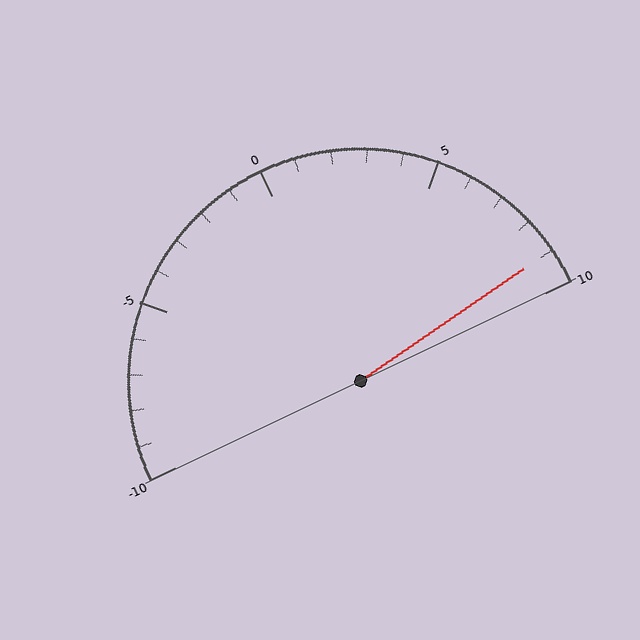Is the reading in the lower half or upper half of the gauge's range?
The reading is in the upper half of the range (-10 to 10).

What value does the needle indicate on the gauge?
The needle indicates approximately 9.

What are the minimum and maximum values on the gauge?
The gauge ranges from -10 to 10.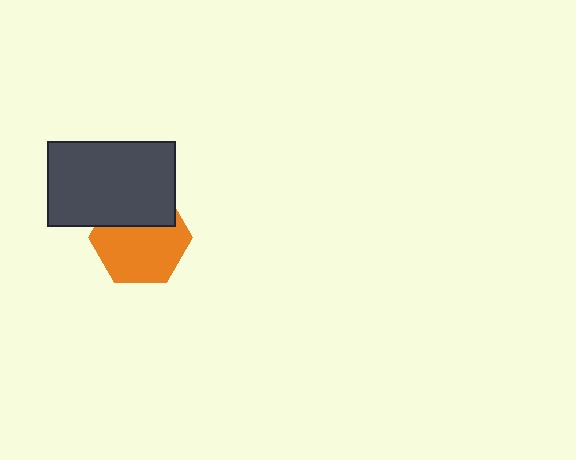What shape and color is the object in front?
The object in front is a dark gray rectangle.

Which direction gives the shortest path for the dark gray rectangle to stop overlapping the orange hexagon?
Moving up gives the shortest separation.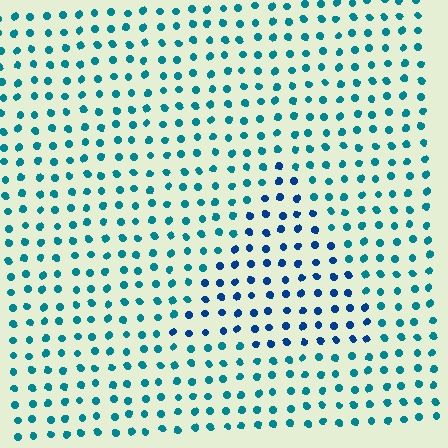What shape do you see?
I see a triangle.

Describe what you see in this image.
The image is filled with small teal elements in a uniform arrangement. A triangle-shaped region is visible where the elements are tinted to a slightly different hue, forming a subtle color boundary.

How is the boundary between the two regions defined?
The boundary is defined purely by a slight shift in hue (about 31 degrees). Spacing, size, and orientation are identical on both sides.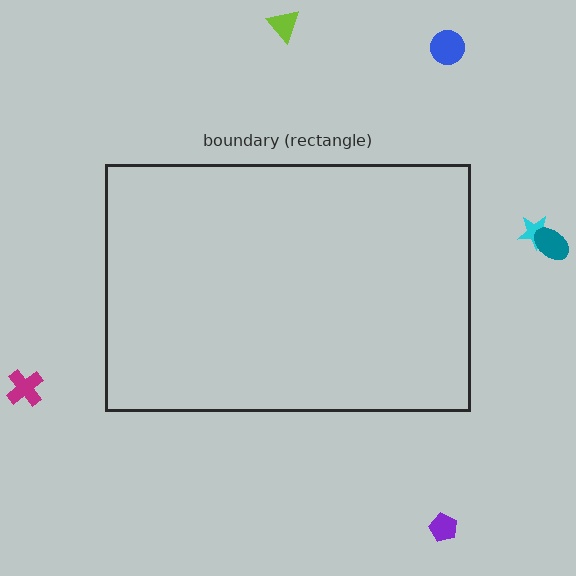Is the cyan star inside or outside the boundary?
Outside.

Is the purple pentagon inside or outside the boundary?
Outside.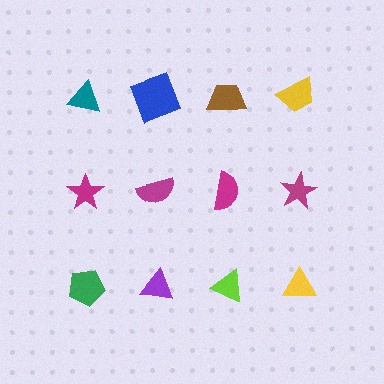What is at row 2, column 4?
A magenta star.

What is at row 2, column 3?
A magenta semicircle.